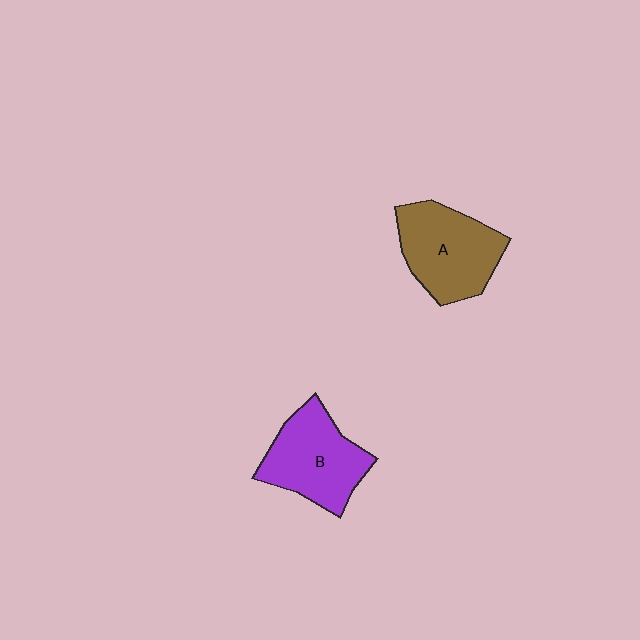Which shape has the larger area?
Shape A (brown).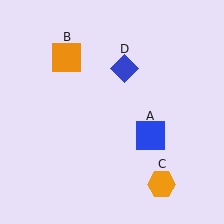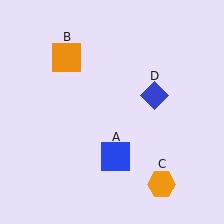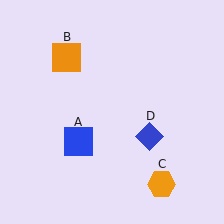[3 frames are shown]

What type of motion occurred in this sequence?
The blue square (object A), blue diamond (object D) rotated clockwise around the center of the scene.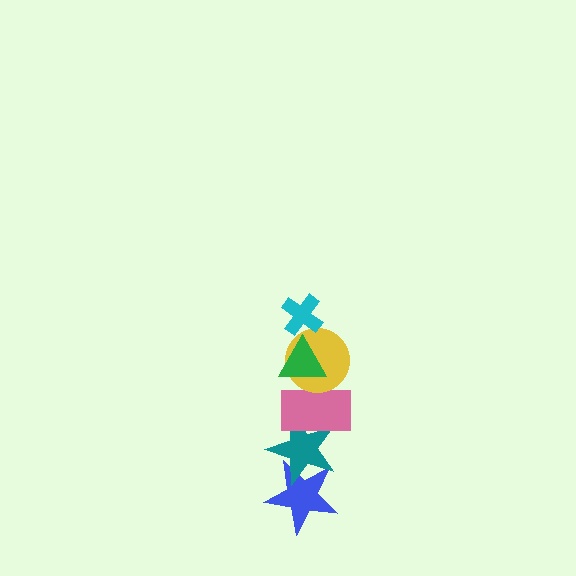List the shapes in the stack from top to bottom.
From top to bottom: the cyan cross, the green triangle, the yellow circle, the pink rectangle, the teal star, the blue star.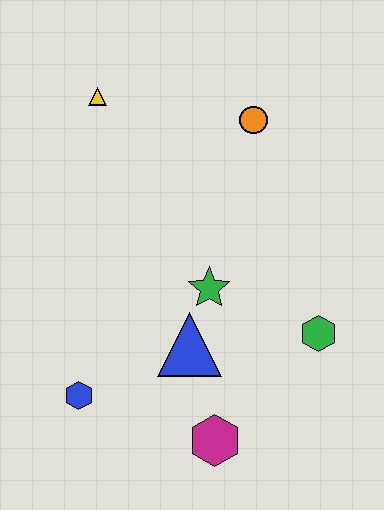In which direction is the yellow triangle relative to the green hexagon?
The yellow triangle is above the green hexagon.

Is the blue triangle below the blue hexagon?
No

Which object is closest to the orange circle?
The yellow triangle is closest to the orange circle.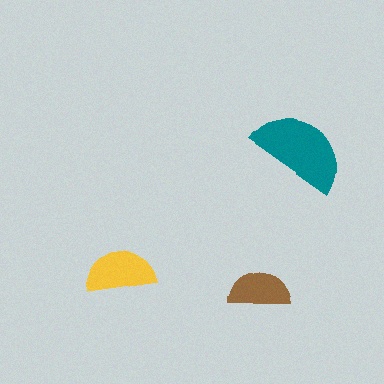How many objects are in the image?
There are 3 objects in the image.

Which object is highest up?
The teal semicircle is topmost.